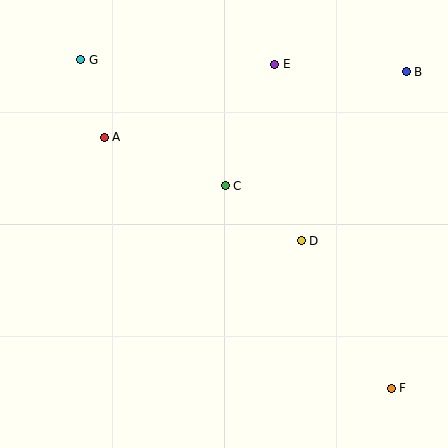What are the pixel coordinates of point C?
Point C is at (225, 186).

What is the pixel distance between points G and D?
The distance between G and D is 285 pixels.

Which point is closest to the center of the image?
Point C at (225, 186) is closest to the center.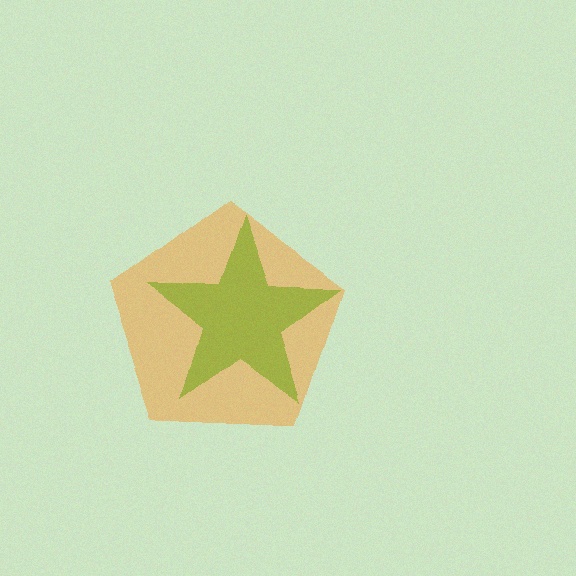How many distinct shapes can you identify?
There are 2 distinct shapes: a green star, an orange pentagon.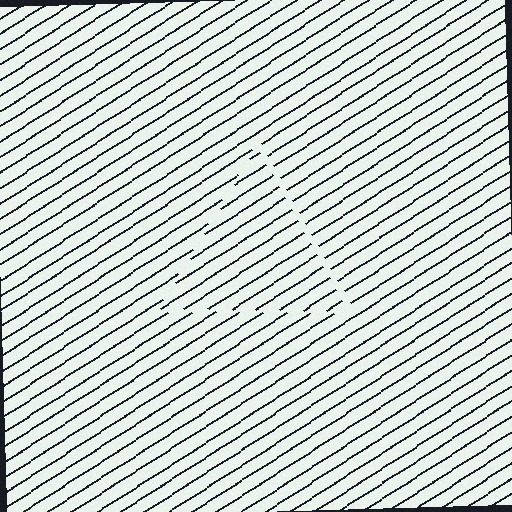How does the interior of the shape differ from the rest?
The interior of the shape contains the same grating, shifted by half a period — the contour is defined by the phase discontinuity where line-ends from the inner and outer gratings abut.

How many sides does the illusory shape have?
3 sides — the line-ends trace a triangle.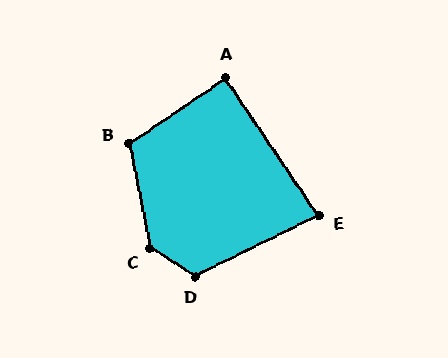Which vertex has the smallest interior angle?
E, at approximately 82 degrees.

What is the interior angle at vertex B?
Approximately 113 degrees (obtuse).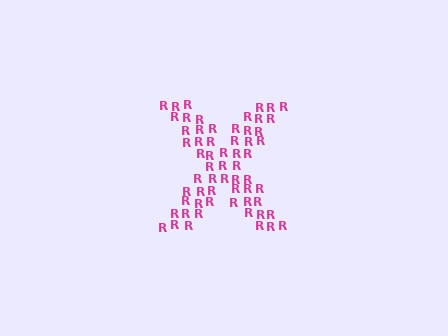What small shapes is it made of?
It is made of small letter R's.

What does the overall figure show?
The overall figure shows the letter X.